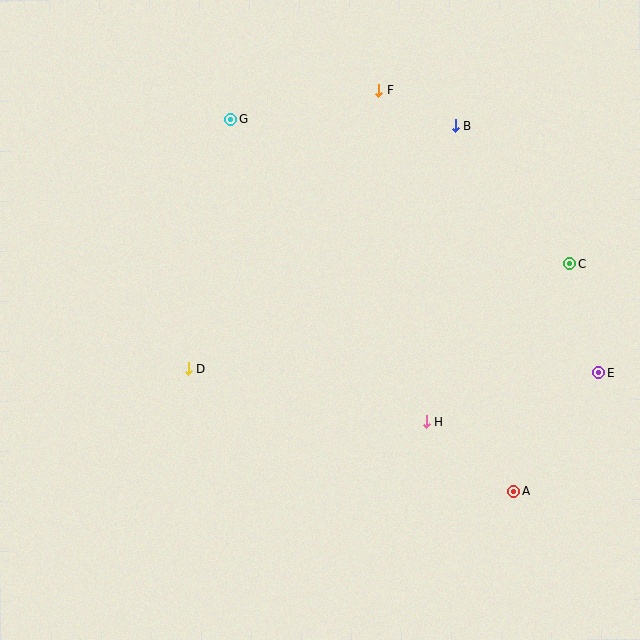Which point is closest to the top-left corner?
Point G is closest to the top-left corner.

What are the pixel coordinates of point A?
Point A is at (514, 491).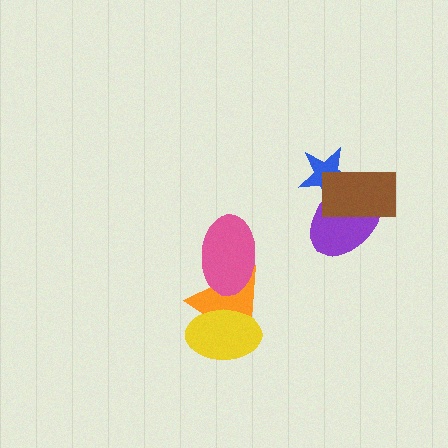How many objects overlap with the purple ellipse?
2 objects overlap with the purple ellipse.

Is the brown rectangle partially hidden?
No, no other shape covers it.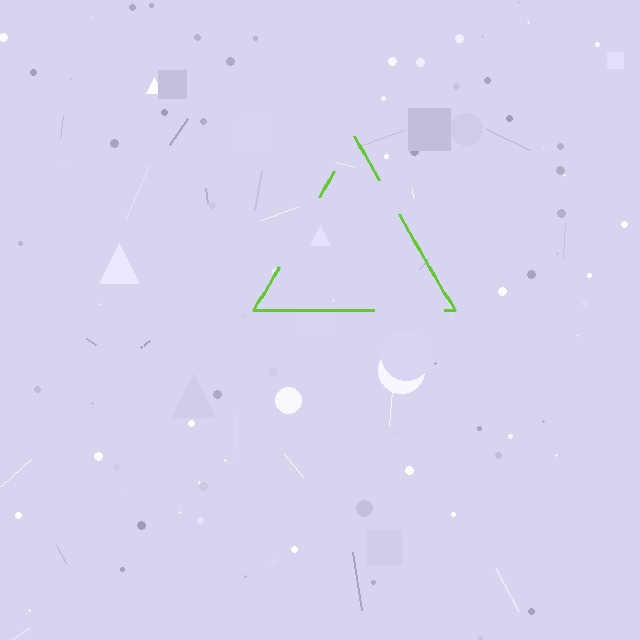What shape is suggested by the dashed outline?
The dashed outline suggests a triangle.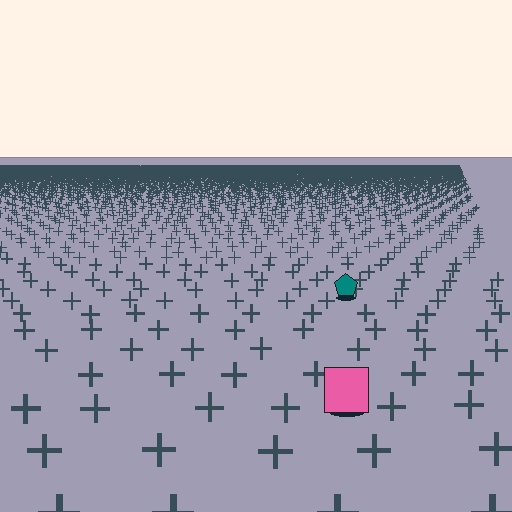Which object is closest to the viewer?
The pink square is closest. The texture marks near it are larger and more spread out.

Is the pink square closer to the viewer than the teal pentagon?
Yes. The pink square is closer — you can tell from the texture gradient: the ground texture is coarser near it.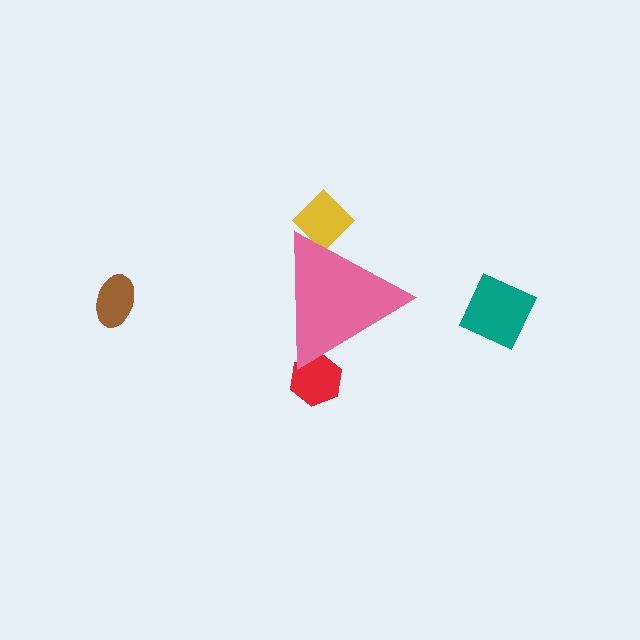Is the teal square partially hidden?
No, the teal square is fully visible.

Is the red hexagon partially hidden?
Yes, the red hexagon is partially hidden behind the pink triangle.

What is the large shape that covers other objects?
A pink triangle.